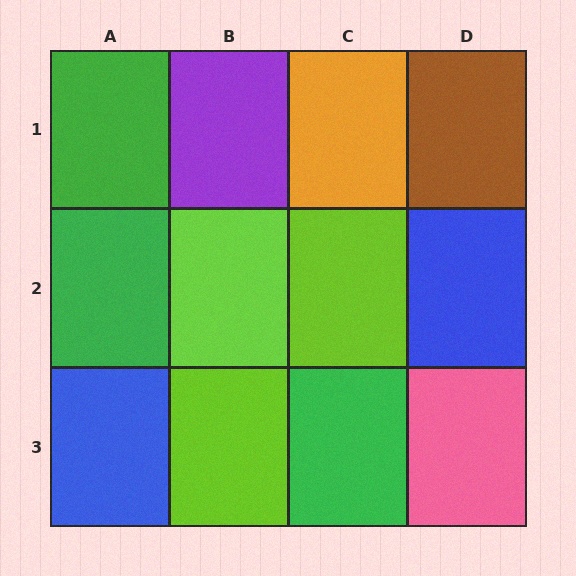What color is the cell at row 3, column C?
Green.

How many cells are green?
3 cells are green.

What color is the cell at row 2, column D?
Blue.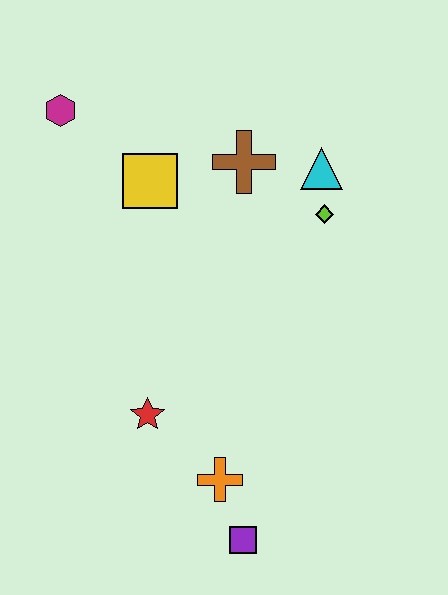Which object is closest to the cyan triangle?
The lime diamond is closest to the cyan triangle.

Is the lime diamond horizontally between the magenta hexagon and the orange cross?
No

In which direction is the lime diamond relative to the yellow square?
The lime diamond is to the right of the yellow square.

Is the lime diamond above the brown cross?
No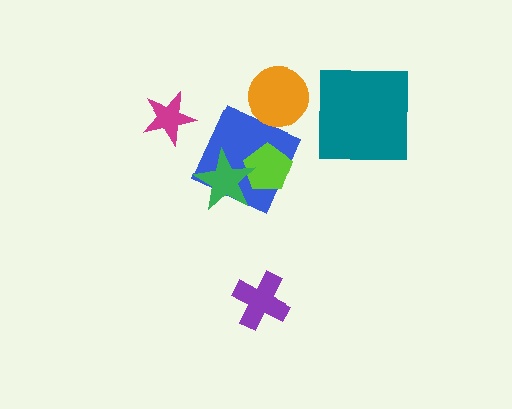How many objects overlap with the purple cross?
0 objects overlap with the purple cross.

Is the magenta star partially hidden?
No, no other shape covers it.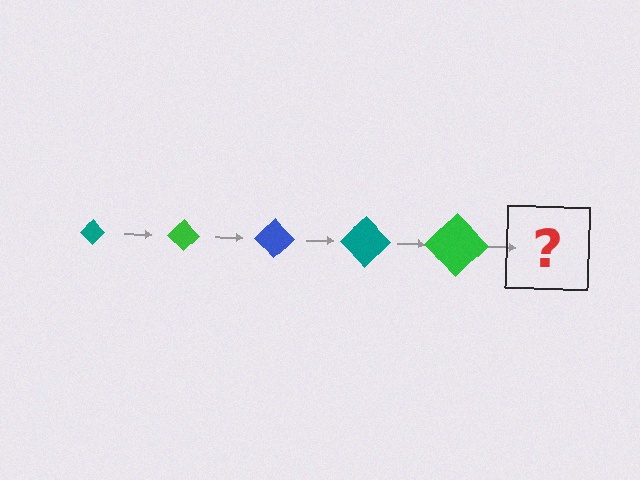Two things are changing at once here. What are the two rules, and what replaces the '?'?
The two rules are that the diamond grows larger each step and the color cycles through teal, green, and blue. The '?' should be a blue diamond, larger than the previous one.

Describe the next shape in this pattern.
It should be a blue diamond, larger than the previous one.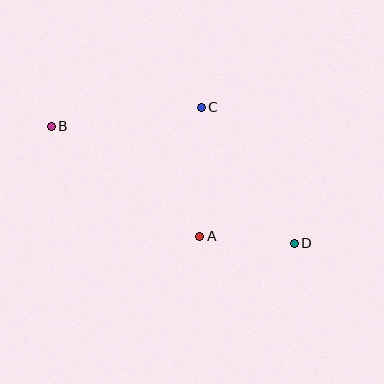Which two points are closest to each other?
Points A and D are closest to each other.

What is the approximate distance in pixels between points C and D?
The distance between C and D is approximately 165 pixels.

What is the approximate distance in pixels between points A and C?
The distance between A and C is approximately 129 pixels.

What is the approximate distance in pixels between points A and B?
The distance between A and B is approximately 185 pixels.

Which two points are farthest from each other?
Points B and D are farthest from each other.